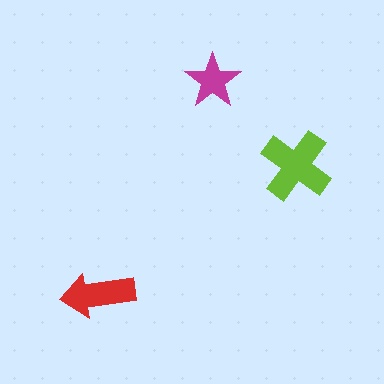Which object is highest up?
The magenta star is topmost.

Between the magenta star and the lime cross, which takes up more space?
The lime cross.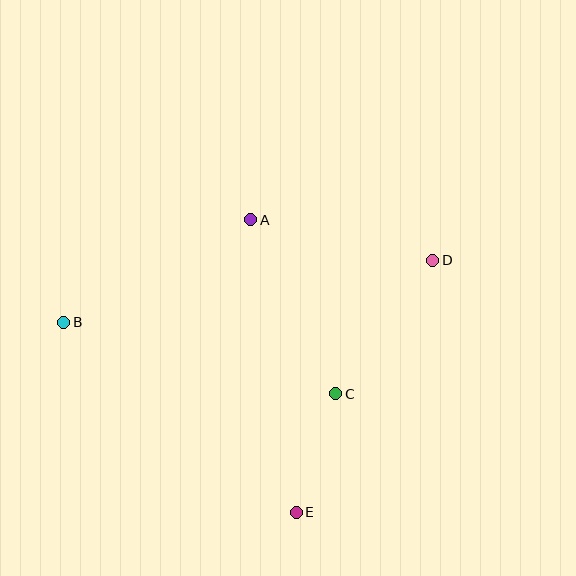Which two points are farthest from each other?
Points B and D are farthest from each other.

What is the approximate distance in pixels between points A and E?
The distance between A and E is approximately 296 pixels.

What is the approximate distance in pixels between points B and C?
The distance between B and C is approximately 281 pixels.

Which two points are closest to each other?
Points C and E are closest to each other.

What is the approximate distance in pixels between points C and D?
The distance between C and D is approximately 165 pixels.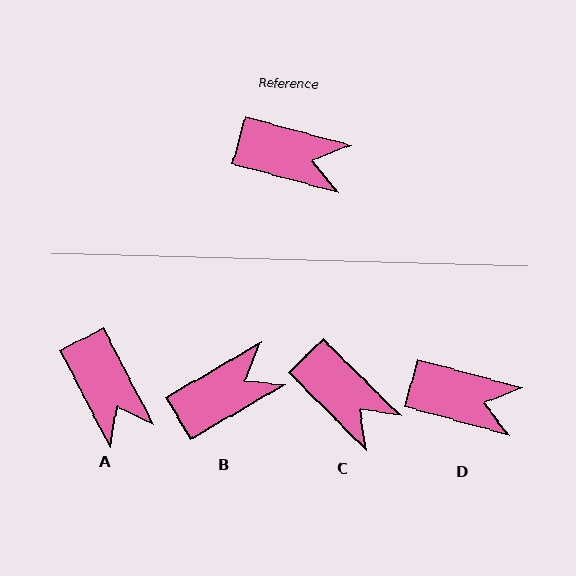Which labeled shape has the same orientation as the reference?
D.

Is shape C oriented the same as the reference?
No, it is off by about 30 degrees.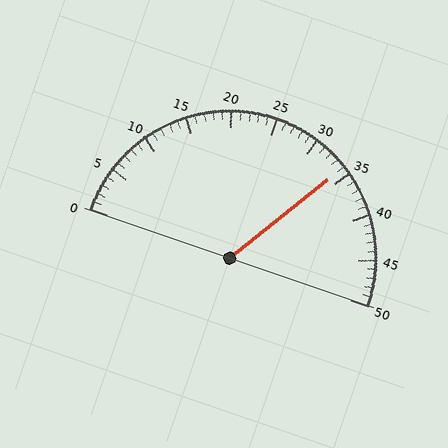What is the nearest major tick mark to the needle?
The nearest major tick mark is 35.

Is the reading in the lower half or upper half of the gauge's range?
The reading is in the upper half of the range (0 to 50).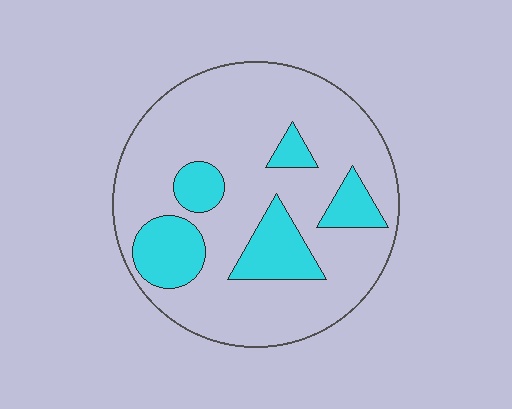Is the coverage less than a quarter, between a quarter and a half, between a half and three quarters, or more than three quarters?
Less than a quarter.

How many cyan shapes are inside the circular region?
5.